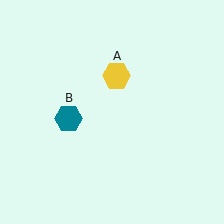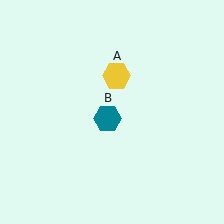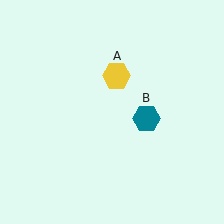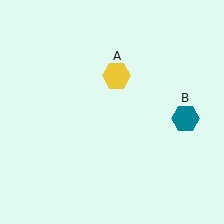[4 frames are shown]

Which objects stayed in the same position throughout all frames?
Yellow hexagon (object A) remained stationary.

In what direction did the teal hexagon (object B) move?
The teal hexagon (object B) moved right.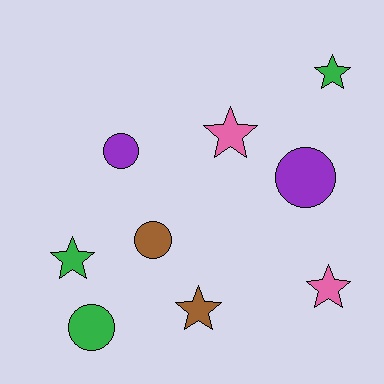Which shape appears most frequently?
Star, with 5 objects.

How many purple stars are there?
There are no purple stars.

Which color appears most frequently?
Green, with 3 objects.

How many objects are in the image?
There are 9 objects.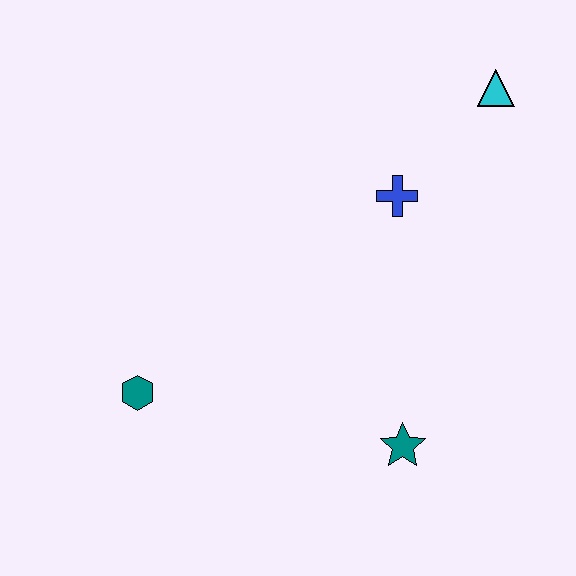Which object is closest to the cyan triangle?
The blue cross is closest to the cyan triangle.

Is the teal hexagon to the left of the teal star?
Yes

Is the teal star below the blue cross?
Yes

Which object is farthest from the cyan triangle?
The teal hexagon is farthest from the cyan triangle.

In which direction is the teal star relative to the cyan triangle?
The teal star is below the cyan triangle.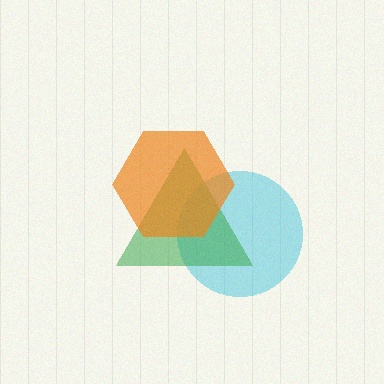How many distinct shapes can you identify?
There are 3 distinct shapes: a cyan circle, a green triangle, an orange hexagon.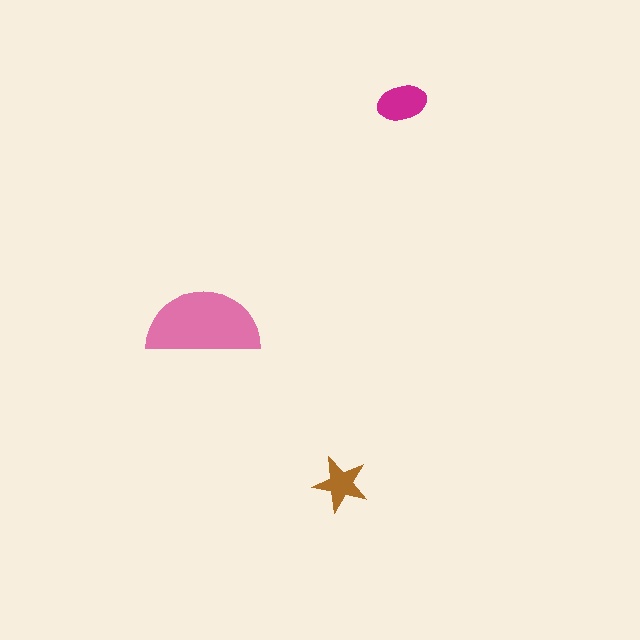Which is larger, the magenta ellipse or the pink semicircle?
The pink semicircle.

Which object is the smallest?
The brown star.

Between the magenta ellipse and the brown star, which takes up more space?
The magenta ellipse.